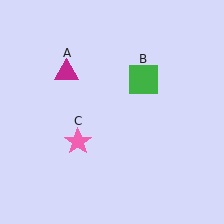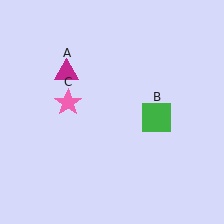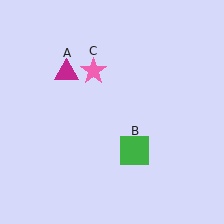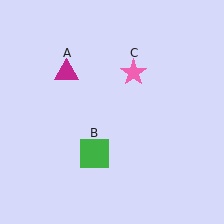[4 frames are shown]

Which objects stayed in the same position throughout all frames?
Magenta triangle (object A) remained stationary.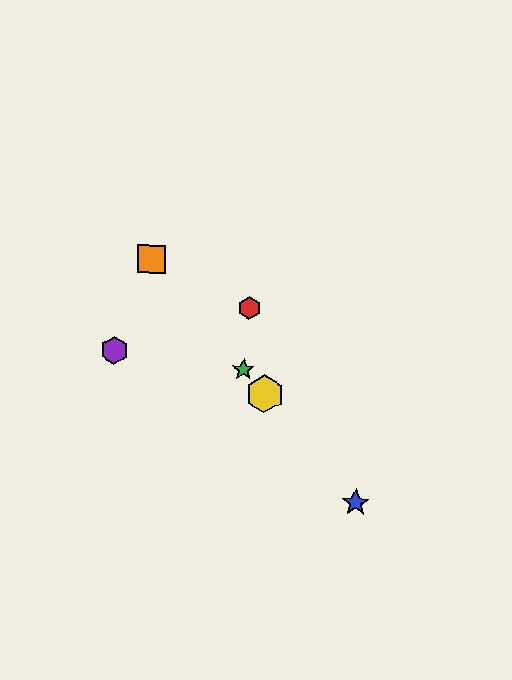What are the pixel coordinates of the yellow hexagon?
The yellow hexagon is at (264, 394).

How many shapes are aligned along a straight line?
4 shapes (the blue star, the green star, the yellow hexagon, the orange square) are aligned along a straight line.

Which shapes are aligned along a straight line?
The blue star, the green star, the yellow hexagon, the orange square are aligned along a straight line.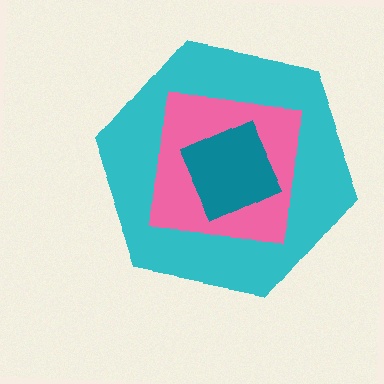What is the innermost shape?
The teal square.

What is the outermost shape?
The cyan hexagon.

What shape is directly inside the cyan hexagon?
The pink square.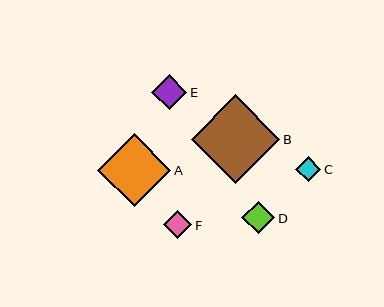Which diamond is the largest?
Diamond B is the largest with a size of approximately 89 pixels.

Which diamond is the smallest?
Diamond C is the smallest with a size of approximately 25 pixels.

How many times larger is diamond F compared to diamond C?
Diamond F is approximately 1.1 times the size of diamond C.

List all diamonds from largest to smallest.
From largest to smallest: B, A, E, D, F, C.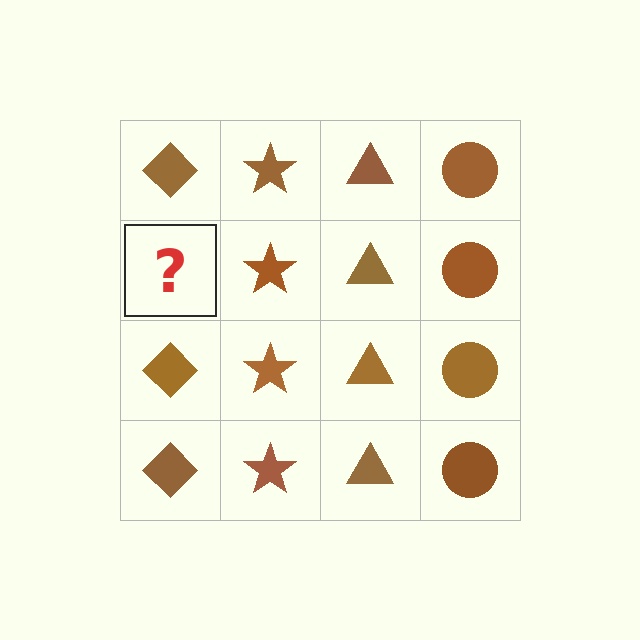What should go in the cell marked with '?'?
The missing cell should contain a brown diamond.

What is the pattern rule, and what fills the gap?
The rule is that each column has a consistent shape. The gap should be filled with a brown diamond.